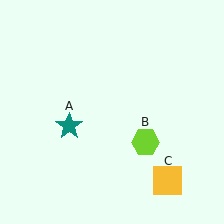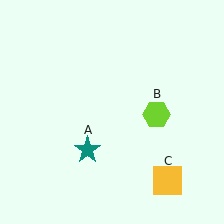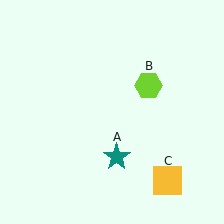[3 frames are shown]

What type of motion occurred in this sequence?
The teal star (object A), lime hexagon (object B) rotated counterclockwise around the center of the scene.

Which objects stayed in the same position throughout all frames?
Yellow square (object C) remained stationary.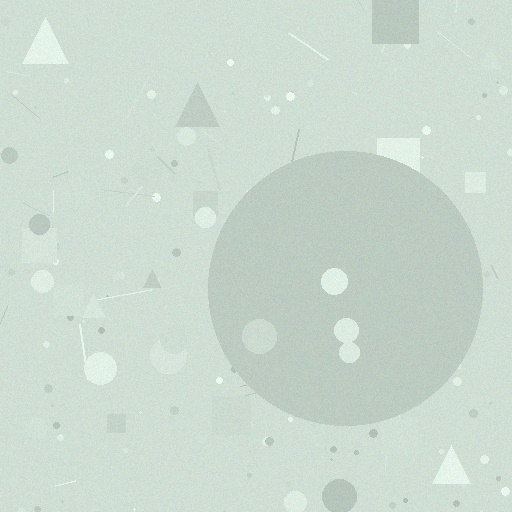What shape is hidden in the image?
A circle is hidden in the image.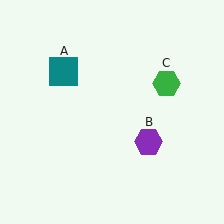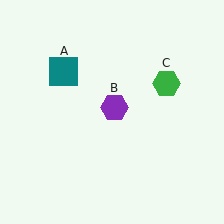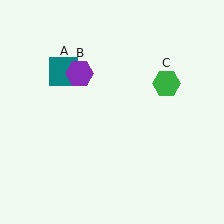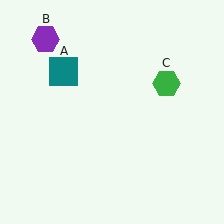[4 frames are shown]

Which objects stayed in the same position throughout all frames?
Teal square (object A) and green hexagon (object C) remained stationary.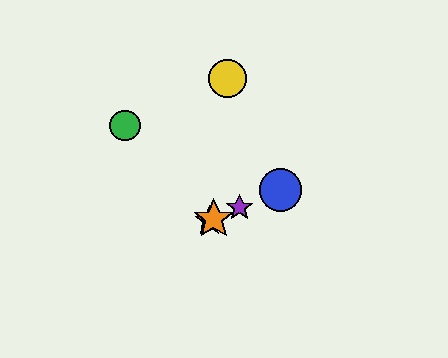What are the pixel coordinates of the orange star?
The orange star is at (214, 219).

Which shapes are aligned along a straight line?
The red star, the blue circle, the purple star, the orange star are aligned along a straight line.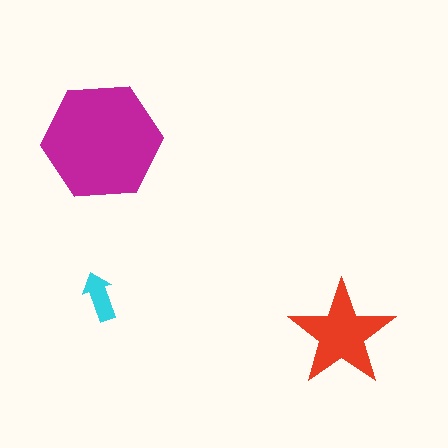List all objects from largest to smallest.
The magenta hexagon, the red star, the cyan arrow.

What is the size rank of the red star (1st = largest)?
2nd.